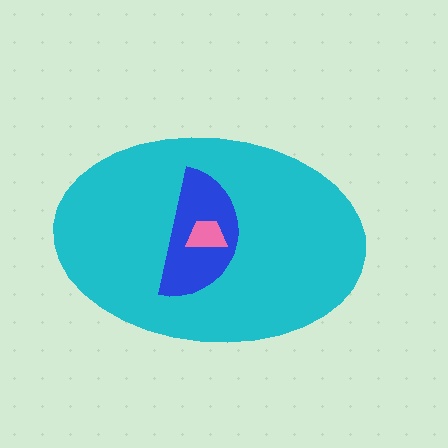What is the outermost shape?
The cyan ellipse.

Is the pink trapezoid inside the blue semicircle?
Yes.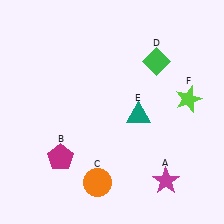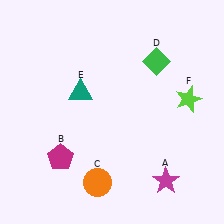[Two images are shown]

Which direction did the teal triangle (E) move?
The teal triangle (E) moved left.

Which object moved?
The teal triangle (E) moved left.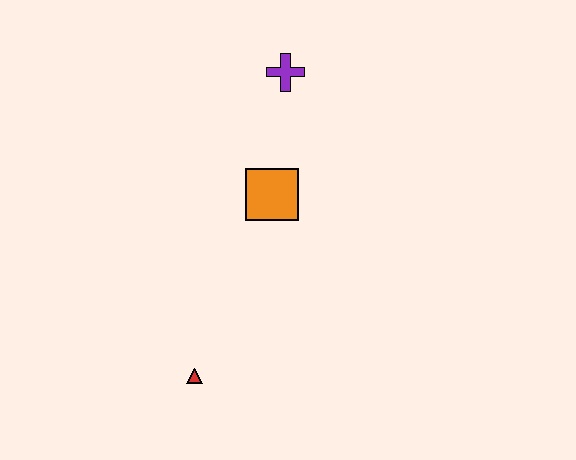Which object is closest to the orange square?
The purple cross is closest to the orange square.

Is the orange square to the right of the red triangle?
Yes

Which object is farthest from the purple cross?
The red triangle is farthest from the purple cross.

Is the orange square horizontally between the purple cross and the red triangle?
Yes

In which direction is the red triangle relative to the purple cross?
The red triangle is below the purple cross.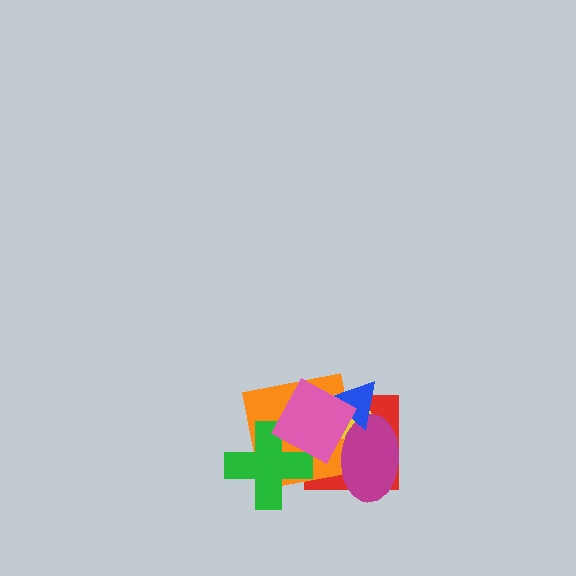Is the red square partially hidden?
Yes, it is partially covered by another shape.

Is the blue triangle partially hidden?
Yes, it is partially covered by another shape.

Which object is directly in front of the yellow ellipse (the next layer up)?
The magenta ellipse is directly in front of the yellow ellipse.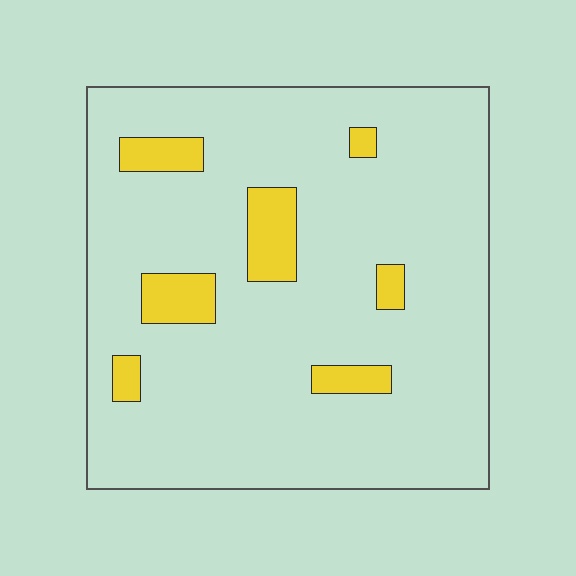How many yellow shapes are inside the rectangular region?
7.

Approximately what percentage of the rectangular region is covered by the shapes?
Approximately 10%.